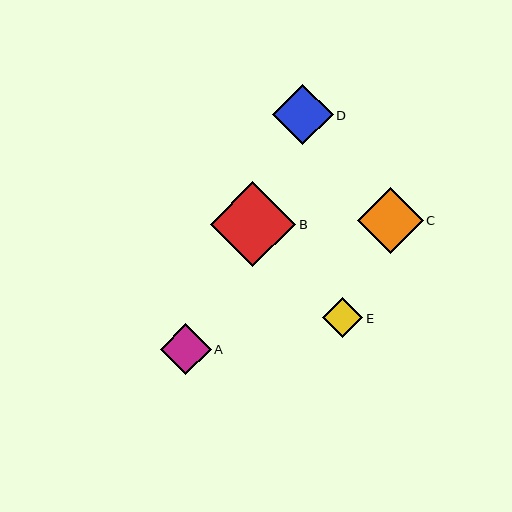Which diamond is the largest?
Diamond B is the largest with a size of approximately 85 pixels.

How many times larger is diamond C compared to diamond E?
Diamond C is approximately 1.7 times the size of diamond E.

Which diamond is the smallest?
Diamond E is the smallest with a size of approximately 40 pixels.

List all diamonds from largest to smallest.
From largest to smallest: B, C, D, A, E.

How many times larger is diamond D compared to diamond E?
Diamond D is approximately 1.5 times the size of diamond E.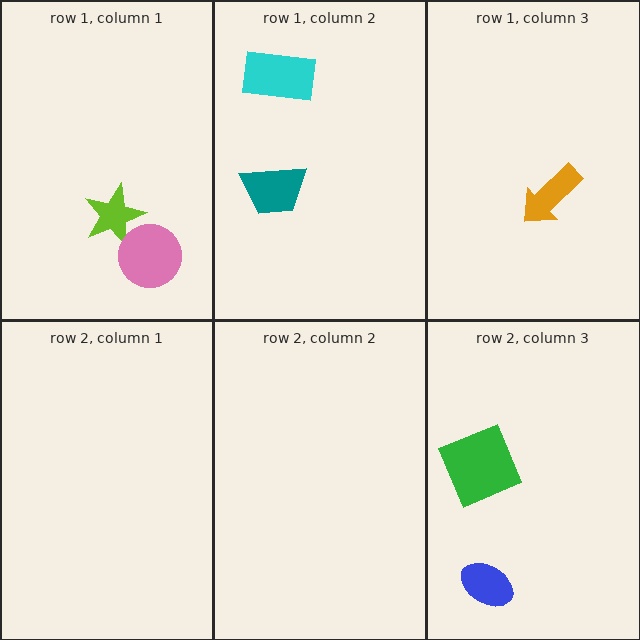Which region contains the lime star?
The row 1, column 1 region.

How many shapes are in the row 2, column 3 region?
2.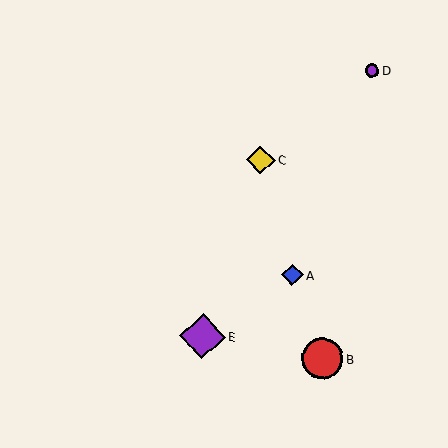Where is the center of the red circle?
The center of the red circle is at (322, 359).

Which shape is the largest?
The purple diamond (labeled E) is the largest.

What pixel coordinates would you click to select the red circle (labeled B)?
Click at (322, 359) to select the red circle B.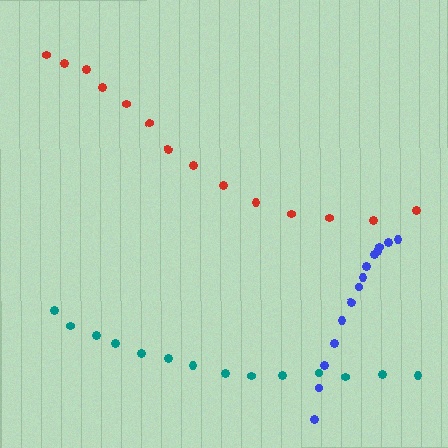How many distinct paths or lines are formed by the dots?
There are 3 distinct paths.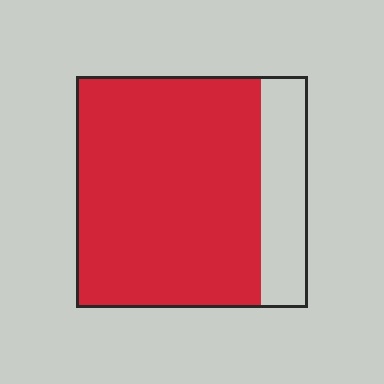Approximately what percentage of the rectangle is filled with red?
Approximately 80%.